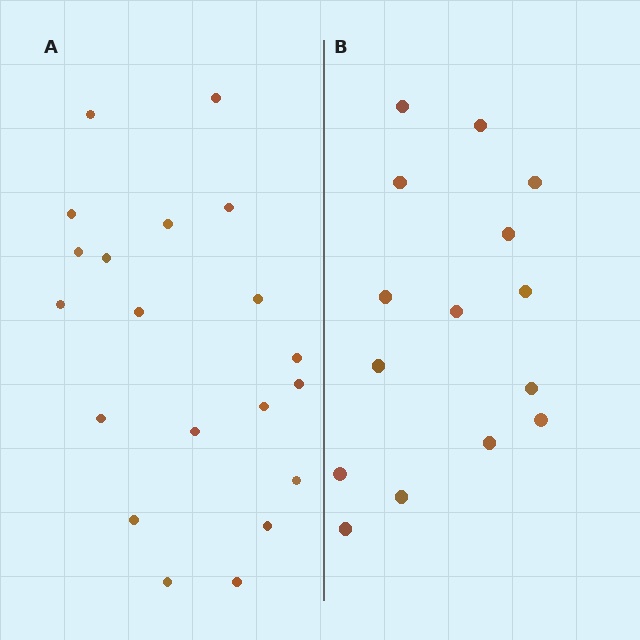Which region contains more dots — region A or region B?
Region A (the left region) has more dots.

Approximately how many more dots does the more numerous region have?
Region A has about 5 more dots than region B.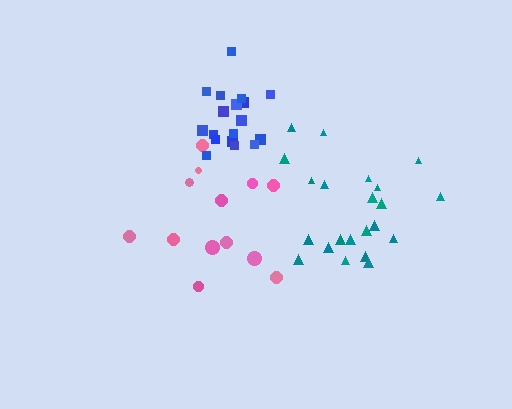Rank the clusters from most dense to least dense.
blue, teal, pink.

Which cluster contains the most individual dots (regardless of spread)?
Teal (22).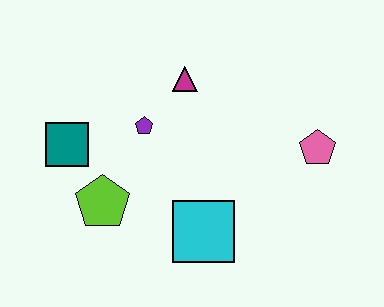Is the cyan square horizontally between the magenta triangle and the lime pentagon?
No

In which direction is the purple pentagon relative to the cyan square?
The purple pentagon is above the cyan square.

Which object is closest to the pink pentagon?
The cyan square is closest to the pink pentagon.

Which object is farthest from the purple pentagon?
The pink pentagon is farthest from the purple pentagon.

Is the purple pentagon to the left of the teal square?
No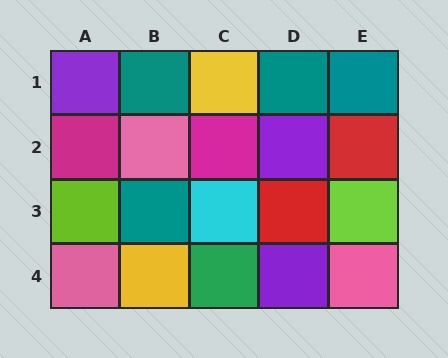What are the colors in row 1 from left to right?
Purple, teal, yellow, teal, teal.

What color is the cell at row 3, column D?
Red.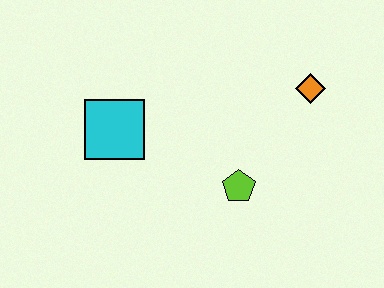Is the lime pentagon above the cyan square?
No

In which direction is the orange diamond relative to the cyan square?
The orange diamond is to the right of the cyan square.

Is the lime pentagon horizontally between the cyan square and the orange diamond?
Yes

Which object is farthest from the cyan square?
The orange diamond is farthest from the cyan square.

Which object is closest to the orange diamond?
The lime pentagon is closest to the orange diamond.